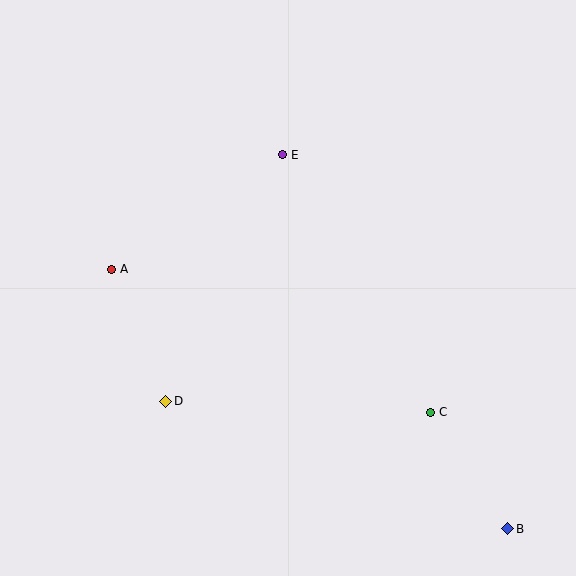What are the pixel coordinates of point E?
Point E is at (283, 155).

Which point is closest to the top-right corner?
Point E is closest to the top-right corner.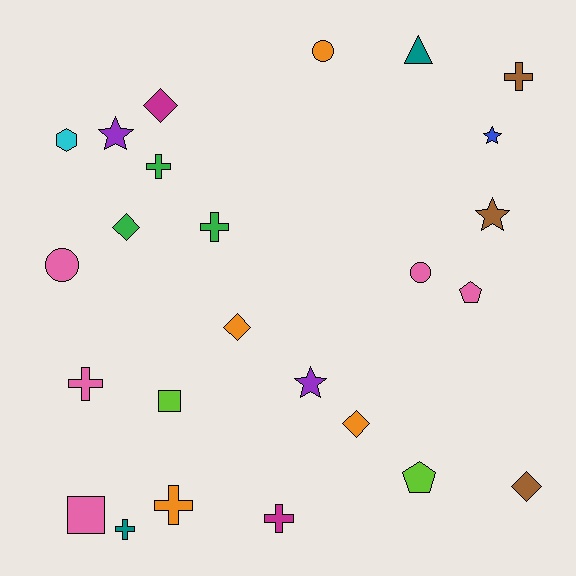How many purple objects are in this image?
There are 2 purple objects.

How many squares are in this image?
There are 2 squares.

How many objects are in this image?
There are 25 objects.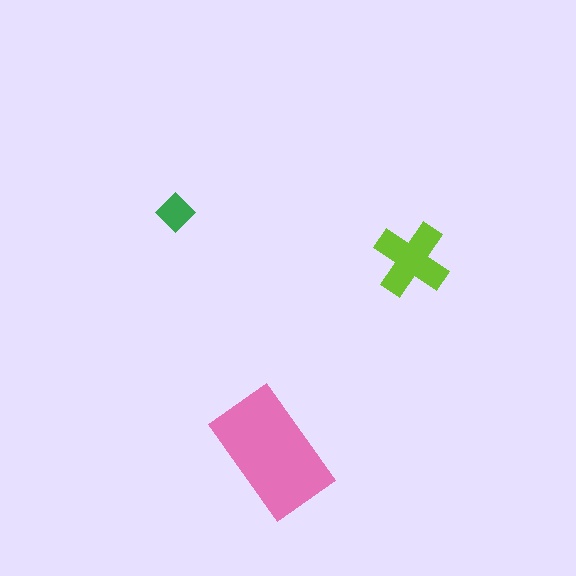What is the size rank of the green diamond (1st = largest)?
3rd.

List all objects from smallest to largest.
The green diamond, the lime cross, the pink rectangle.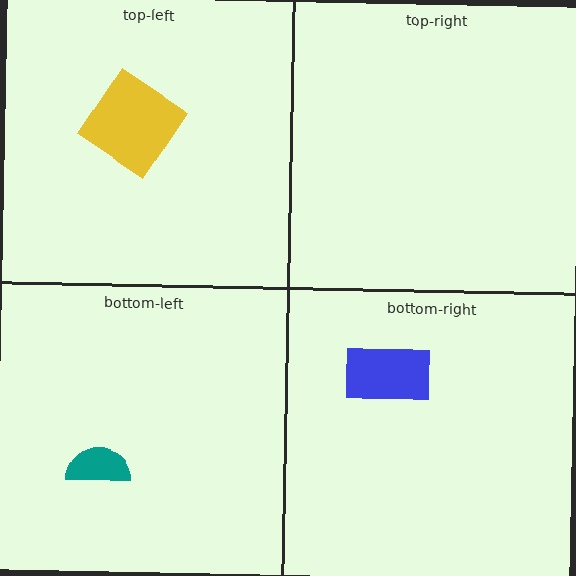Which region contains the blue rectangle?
The bottom-right region.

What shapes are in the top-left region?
The yellow diamond.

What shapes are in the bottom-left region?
The teal semicircle.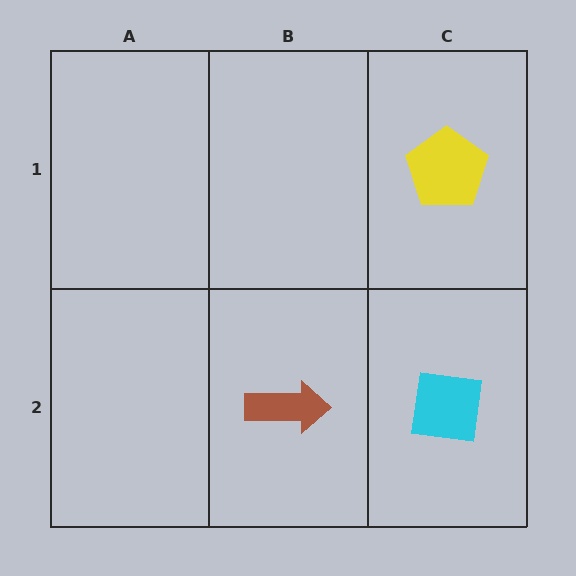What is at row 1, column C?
A yellow pentagon.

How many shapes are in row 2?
2 shapes.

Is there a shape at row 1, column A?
No, that cell is empty.